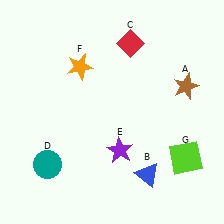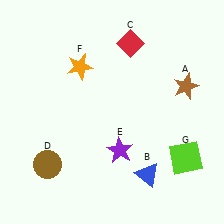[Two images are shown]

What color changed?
The circle (D) changed from teal in Image 1 to brown in Image 2.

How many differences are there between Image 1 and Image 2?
There is 1 difference between the two images.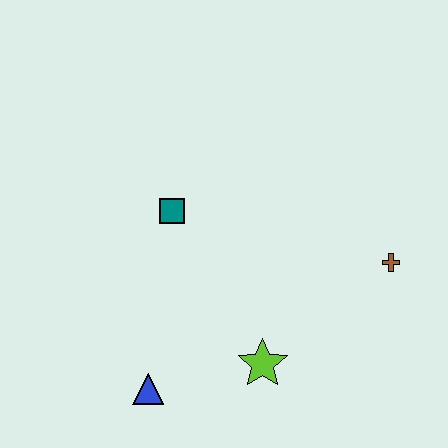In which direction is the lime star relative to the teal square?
The lime star is below the teal square.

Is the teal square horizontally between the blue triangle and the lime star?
Yes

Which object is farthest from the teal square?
The brown cross is farthest from the teal square.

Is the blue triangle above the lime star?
No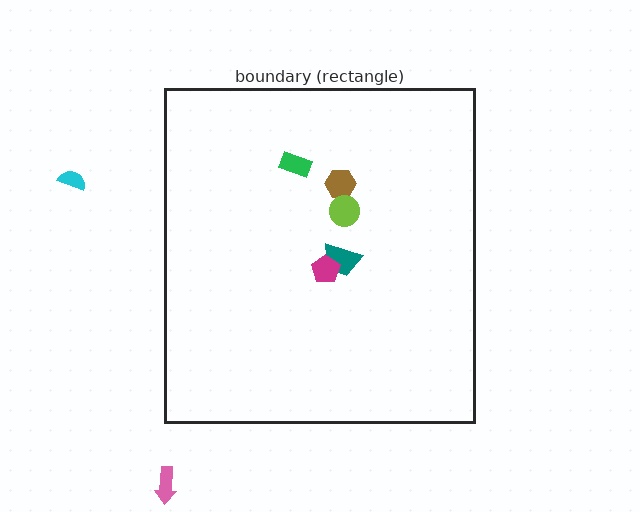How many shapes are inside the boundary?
5 inside, 2 outside.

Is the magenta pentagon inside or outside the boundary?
Inside.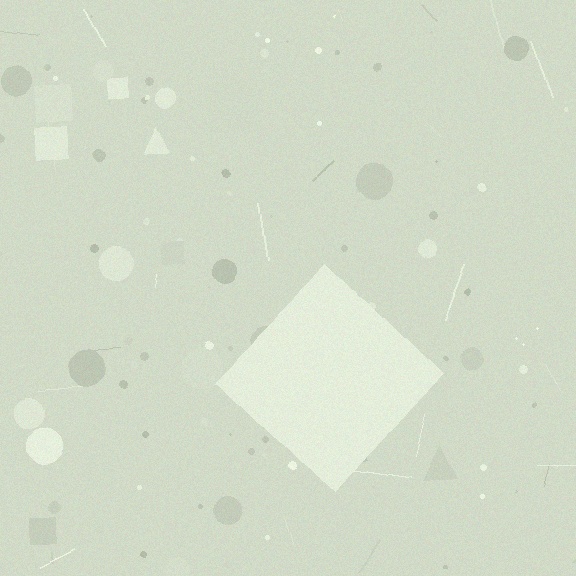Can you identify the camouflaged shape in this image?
The camouflaged shape is a diamond.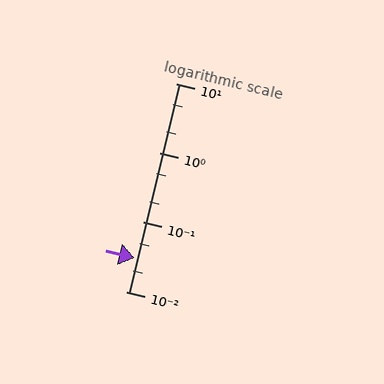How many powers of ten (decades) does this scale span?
The scale spans 3 decades, from 0.01 to 10.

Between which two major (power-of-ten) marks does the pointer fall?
The pointer is between 0.01 and 0.1.